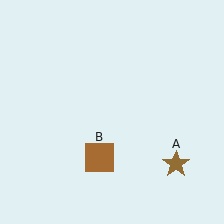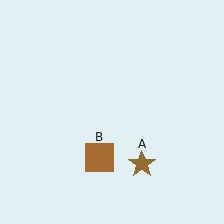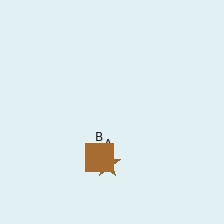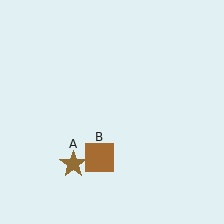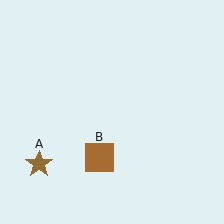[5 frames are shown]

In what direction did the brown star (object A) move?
The brown star (object A) moved left.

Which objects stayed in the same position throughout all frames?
Brown square (object B) remained stationary.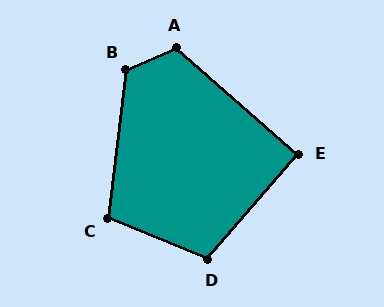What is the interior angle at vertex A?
Approximately 115 degrees (obtuse).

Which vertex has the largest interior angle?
B, at approximately 120 degrees.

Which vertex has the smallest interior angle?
E, at approximately 90 degrees.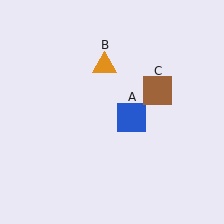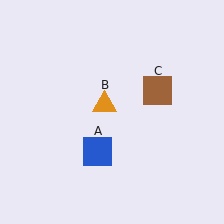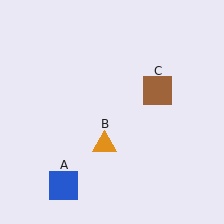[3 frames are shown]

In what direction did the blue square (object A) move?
The blue square (object A) moved down and to the left.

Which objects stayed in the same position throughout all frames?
Brown square (object C) remained stationary.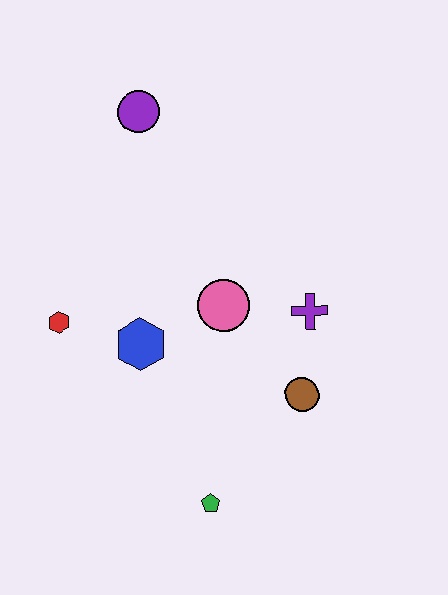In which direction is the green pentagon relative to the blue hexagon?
The green pentagon is below the blue hexagon.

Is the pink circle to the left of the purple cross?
Yes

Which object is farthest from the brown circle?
The purple circle is farthest from the brown circle.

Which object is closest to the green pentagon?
The brown circle is closest to the green pentagon.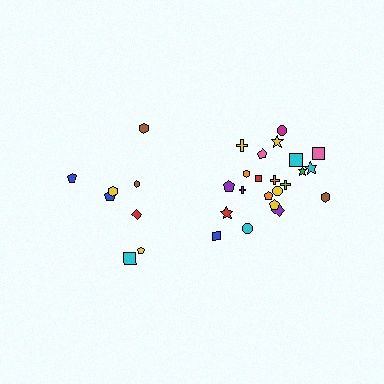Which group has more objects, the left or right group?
The right group.